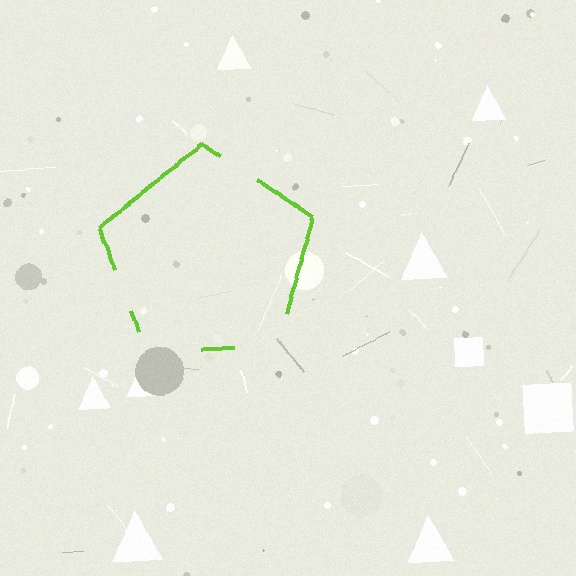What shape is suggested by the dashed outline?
The dashed outline suggests a pentagon.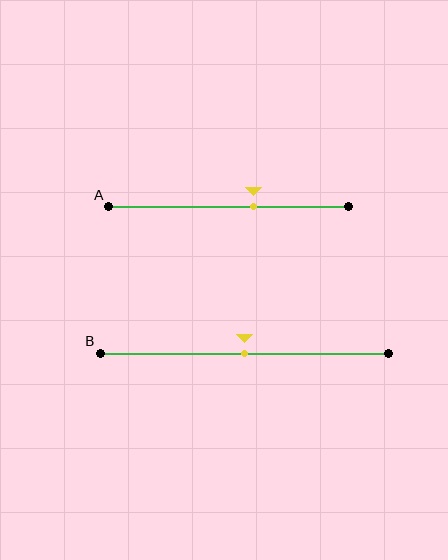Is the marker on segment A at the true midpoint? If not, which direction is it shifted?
No, the marker on segment A is shifted to the right by about 10% of the segment length.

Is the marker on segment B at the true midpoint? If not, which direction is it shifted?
Yes, the marker on segment B is at the true midpoint.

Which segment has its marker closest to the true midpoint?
Segment B has its marker closest to the true midpoint.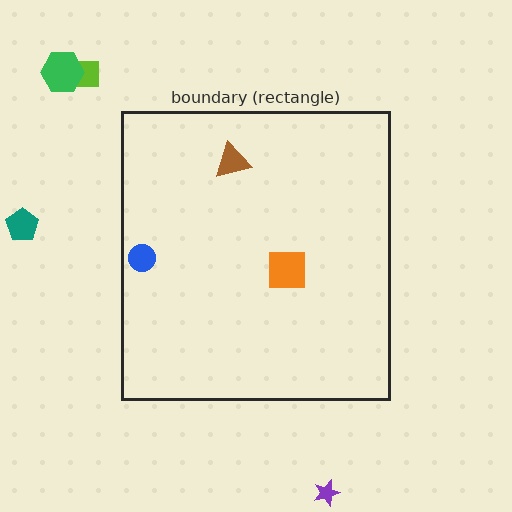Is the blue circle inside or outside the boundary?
Inside.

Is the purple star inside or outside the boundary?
Outside.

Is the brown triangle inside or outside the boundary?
Inside.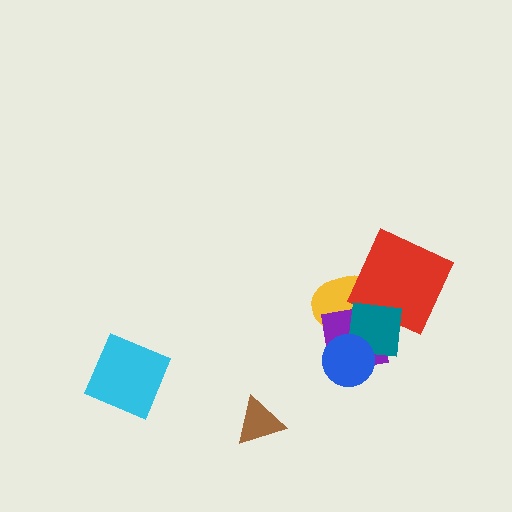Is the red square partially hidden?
Yes, it is partially covered by another shape.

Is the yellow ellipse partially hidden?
Yes, it is partially covered by another shape.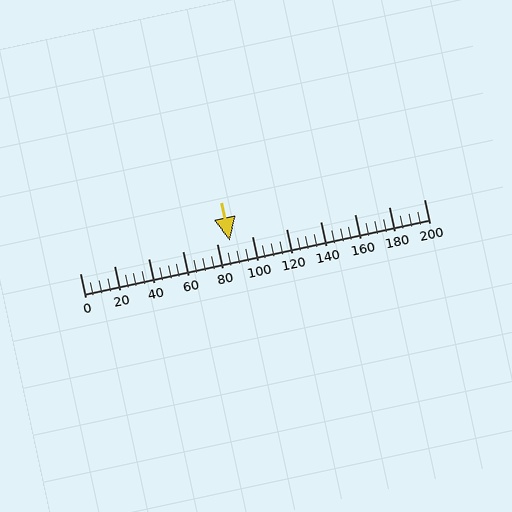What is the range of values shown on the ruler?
The ruler shows values from 0 to 200.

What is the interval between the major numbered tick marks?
The major tick marks are spaced 20 units apart.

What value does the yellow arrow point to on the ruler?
The yellow arrow points to approximately 87.